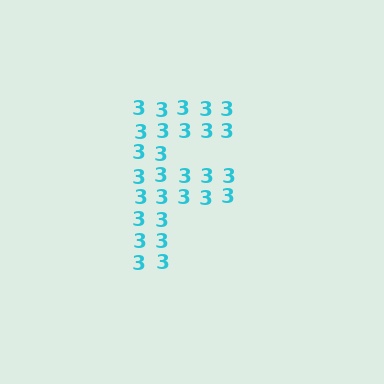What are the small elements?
The small elements are digit 3's.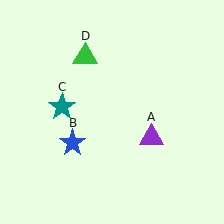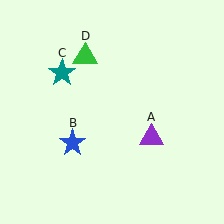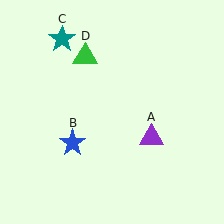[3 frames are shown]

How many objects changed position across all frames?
1 object changed position: teal star (object C).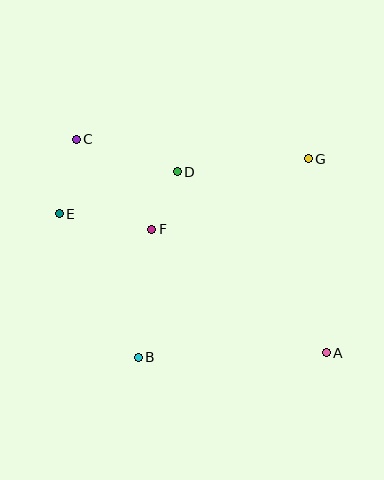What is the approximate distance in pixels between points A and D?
The distance between A and D is approximately 235 pixels.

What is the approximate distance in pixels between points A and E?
The distance between A and E is approximately 301 pixels.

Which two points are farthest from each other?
Points A and C are farthest from each other.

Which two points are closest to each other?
Points D and F are closest to each other.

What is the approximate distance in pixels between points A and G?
The distance between A and G is approximately 195 pixels.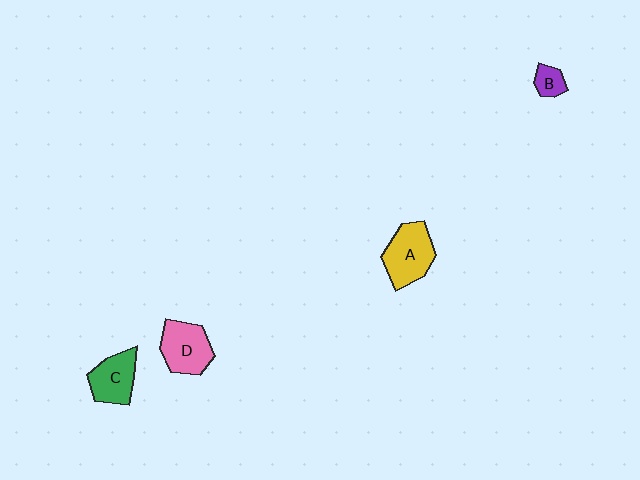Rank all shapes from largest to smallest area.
From largest to smallest: A (yellow), D (pink), C (green), B (purple).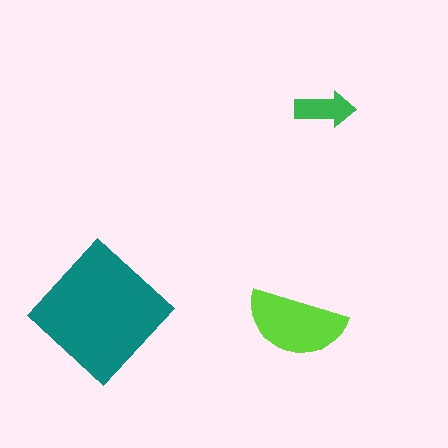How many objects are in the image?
There are 3 objects in the image.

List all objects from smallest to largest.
The green arrow, the lime semicircle, the teal diamond.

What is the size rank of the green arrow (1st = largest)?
3rd.